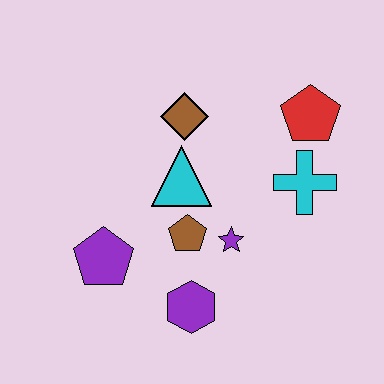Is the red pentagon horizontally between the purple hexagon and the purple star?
No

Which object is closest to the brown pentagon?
The purple star is closest to the brown pentagon.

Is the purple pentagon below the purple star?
Yes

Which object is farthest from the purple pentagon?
The red pentagon is farthest from the purple pentagon.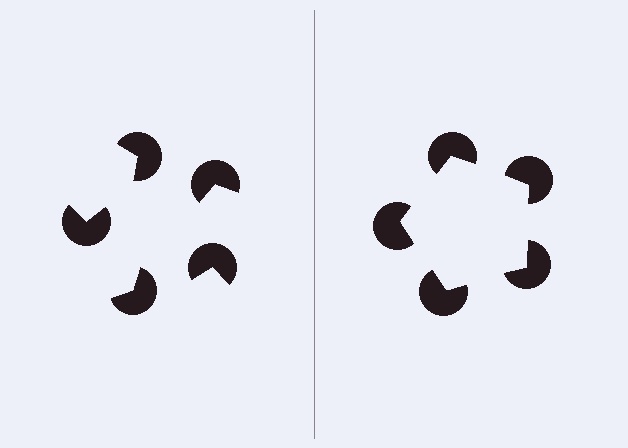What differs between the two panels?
The pac-man discs are positioned identically on both sides; only the wedge orientations differ. On the right they align to a pentagon; on the left they are misaligned.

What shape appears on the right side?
An illusory pentagon.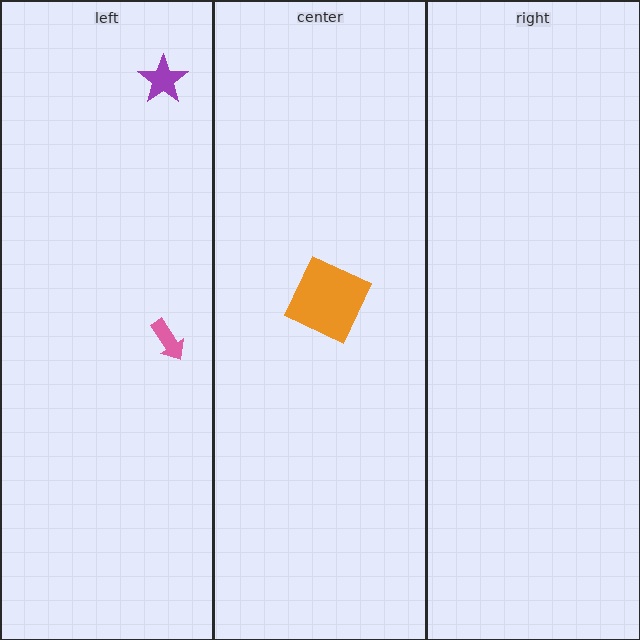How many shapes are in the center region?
1.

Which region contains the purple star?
The left region.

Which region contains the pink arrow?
The left region.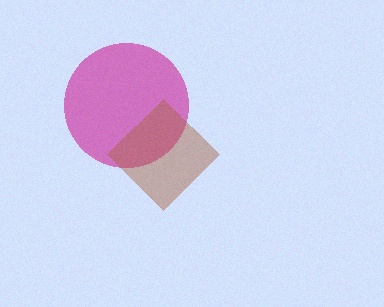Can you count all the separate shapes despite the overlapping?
Yes, there are 2 separate shapes.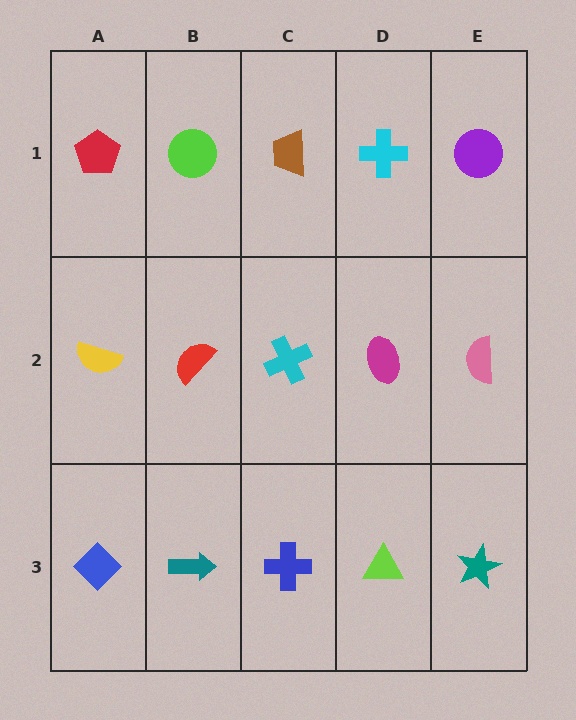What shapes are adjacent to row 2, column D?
A cyan cross (row 1, column D), a lime triangle (row 3, column D), a cyan cross (row 2, column C), a pink semicircle (row 2, column E).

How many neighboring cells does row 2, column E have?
3.